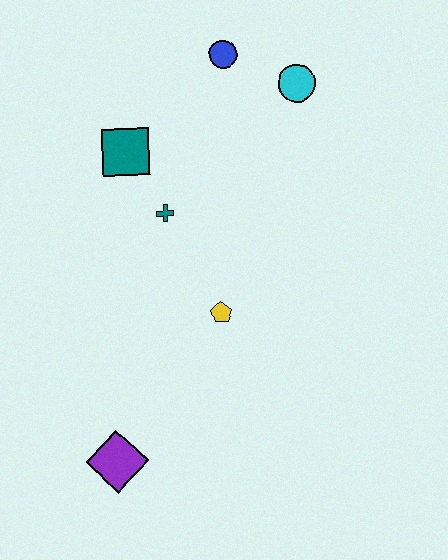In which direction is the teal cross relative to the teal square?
The teal cross is below the teal square.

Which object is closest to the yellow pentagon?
The teal cross is closest to the yellow pentagon.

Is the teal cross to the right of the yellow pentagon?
No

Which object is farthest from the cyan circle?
The purple diamond is farthest from the cyan circle.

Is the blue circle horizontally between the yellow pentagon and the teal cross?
No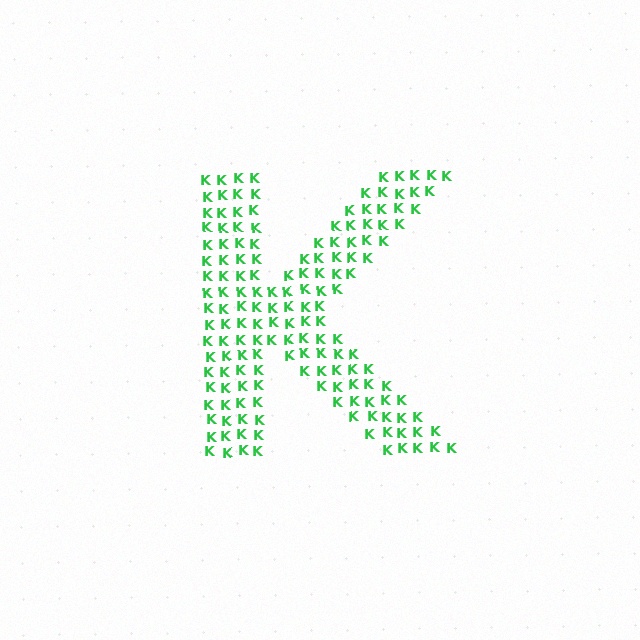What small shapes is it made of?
It is made of small letter K's.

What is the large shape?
The large shape is the letter K.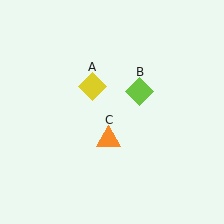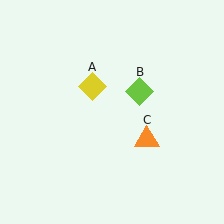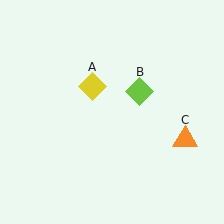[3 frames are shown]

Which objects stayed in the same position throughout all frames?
Yellow diamond (object A) and lime diamond (object B) remained stationary.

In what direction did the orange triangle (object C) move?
The orange triangle (object C) moved right.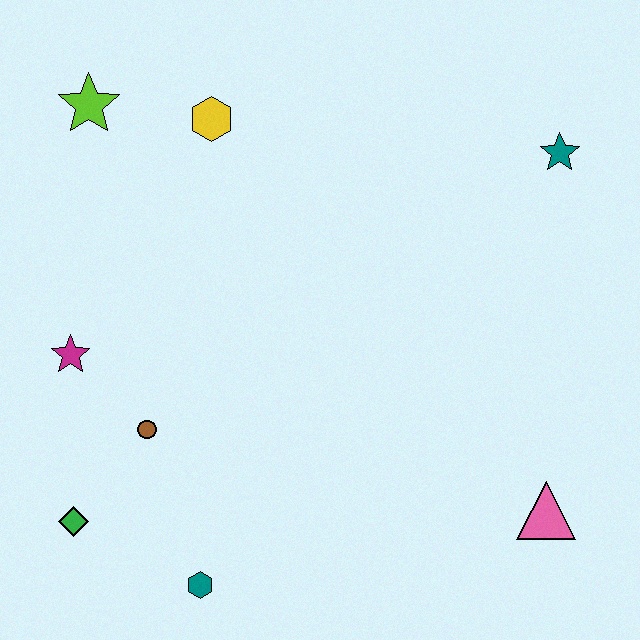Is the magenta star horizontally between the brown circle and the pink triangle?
No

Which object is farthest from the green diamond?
The teal star is farthest from the green diamond.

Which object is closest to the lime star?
The yellow hexagon is closest to the lime star.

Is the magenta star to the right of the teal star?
No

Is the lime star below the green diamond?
No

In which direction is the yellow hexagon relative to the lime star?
The yellow hexagon is to the right of the lime star.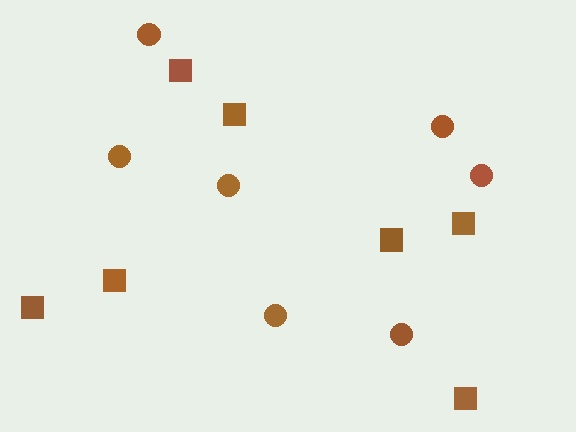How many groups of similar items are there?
There are 2 groups: one group of squares (7) and one group of circles (7).